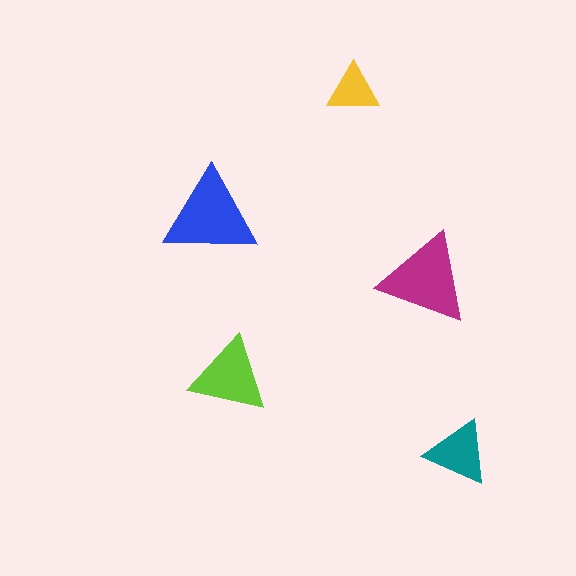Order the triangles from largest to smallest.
the blue one, the magenta one, the lime one, the teal one, the yellow one.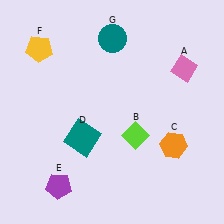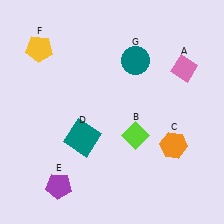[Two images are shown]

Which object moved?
The teal circle (G) moved right.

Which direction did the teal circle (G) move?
The teal circle (G) moved right.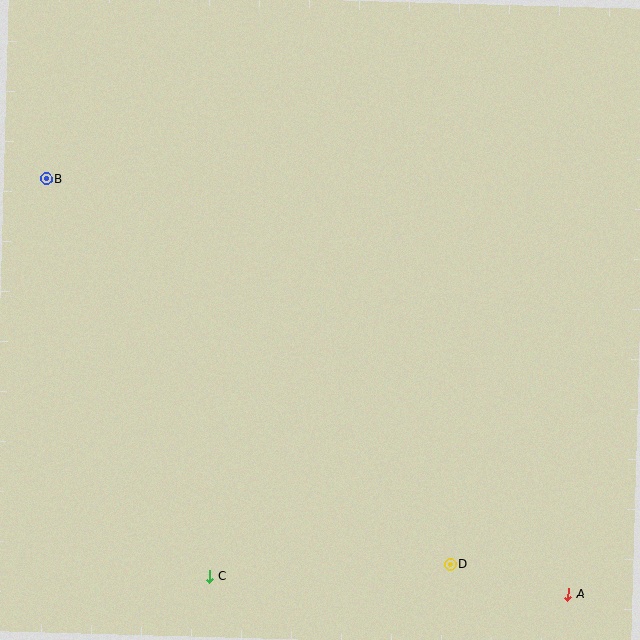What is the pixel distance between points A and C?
The distance between A and C is 359 pixels.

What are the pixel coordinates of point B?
Point B is at (46, 179).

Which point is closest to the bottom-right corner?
Point A is closest to the bottom-right corner.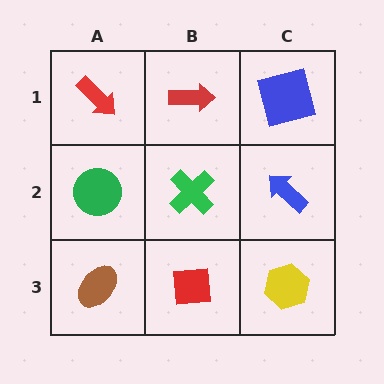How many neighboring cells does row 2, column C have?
3.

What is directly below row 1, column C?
A blue arrow.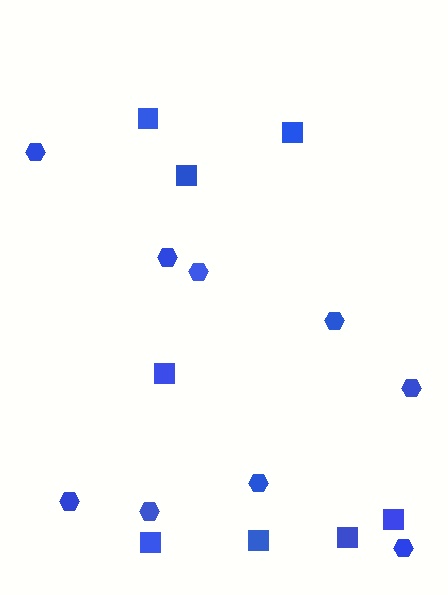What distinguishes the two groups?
There are 2 groups: one group of squares (8) and one group of hexagons (9).